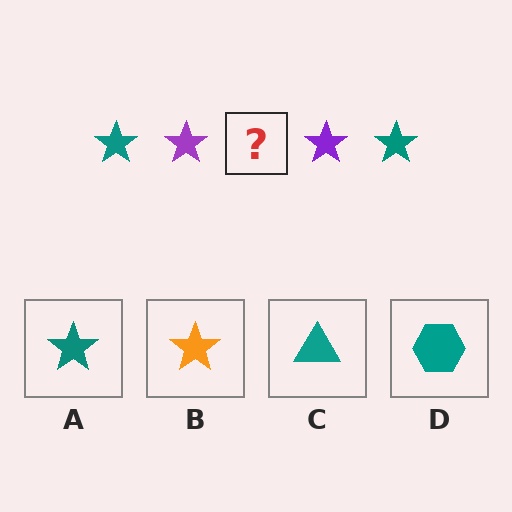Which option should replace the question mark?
Option A.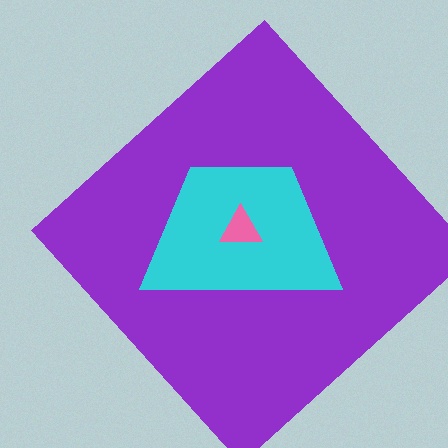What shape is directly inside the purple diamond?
The cyan trapezoid.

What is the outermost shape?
The purple diamond.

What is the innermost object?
The pink triangle.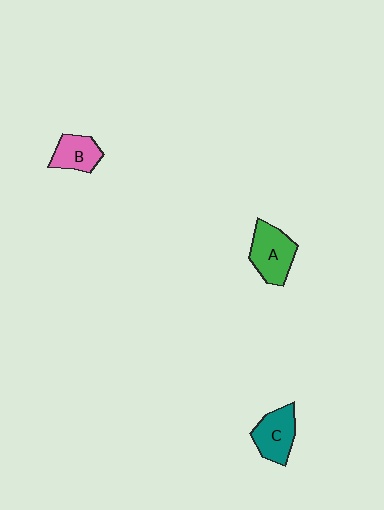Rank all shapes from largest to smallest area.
From largest to smallest: A (green), C (teal), B (pink).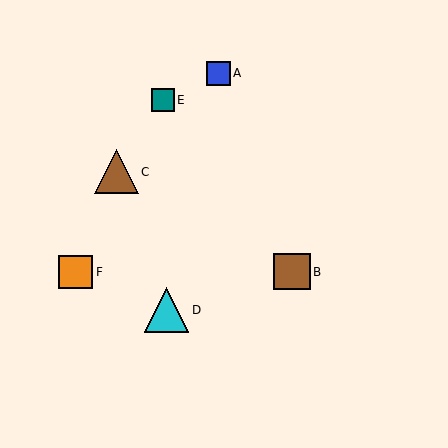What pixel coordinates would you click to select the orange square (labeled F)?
Click at (76, 272) to select the orange square F.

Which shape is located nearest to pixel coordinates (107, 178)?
The brown triangle (labeled C) at (116, 172) is nearest to that location.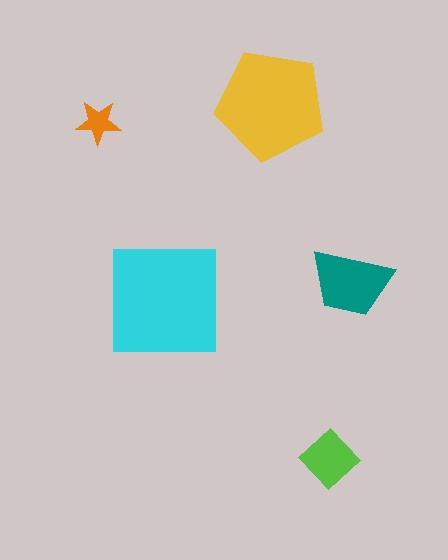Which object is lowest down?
The lime diamond is bottommost.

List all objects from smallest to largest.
The orange star, the lime diamond, the teal trapezoid, the yellow pentagon, the cyan square.